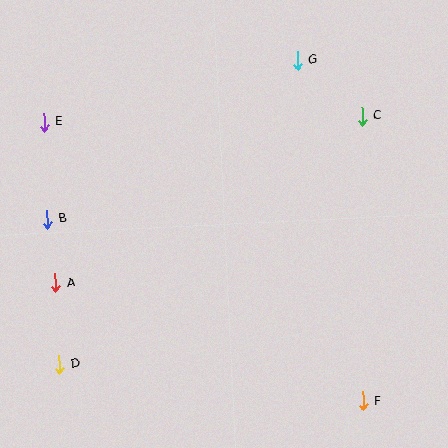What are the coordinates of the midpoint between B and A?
The midpoint between B and A is at (51, 251).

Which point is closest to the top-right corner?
Point C is closest to the top-right corner.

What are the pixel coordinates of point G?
Point G is at (298, 61).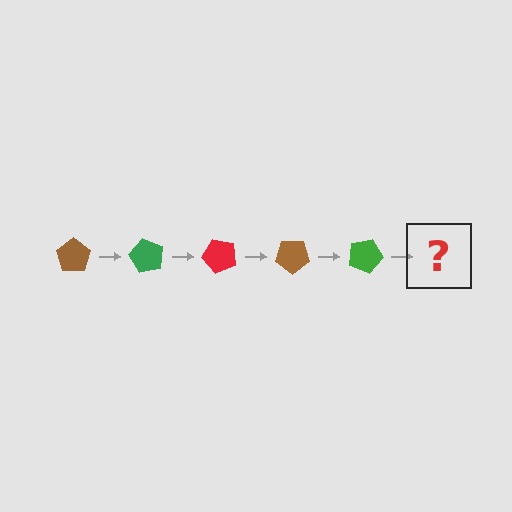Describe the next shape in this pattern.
It should be a red pentagon, rotated 300 degrees from the start.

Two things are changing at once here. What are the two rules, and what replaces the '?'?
The two rules are that it rotates 60 degrees each step and the color cycles through brown, green, and red. The '?' should be a red pentagon, rotated 300 degrees from the start.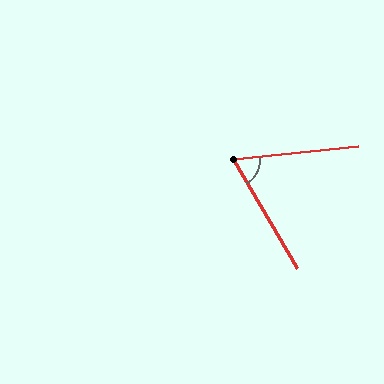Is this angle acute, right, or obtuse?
It is acute.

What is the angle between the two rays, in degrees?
Approximately 66 degrees.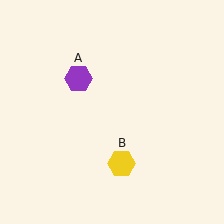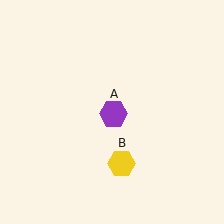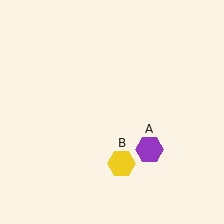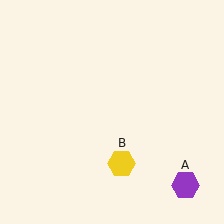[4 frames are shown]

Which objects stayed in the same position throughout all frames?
Yellow hexagon (object B) remained stationary.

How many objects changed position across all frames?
1 object changed position: purple hexagon (object A).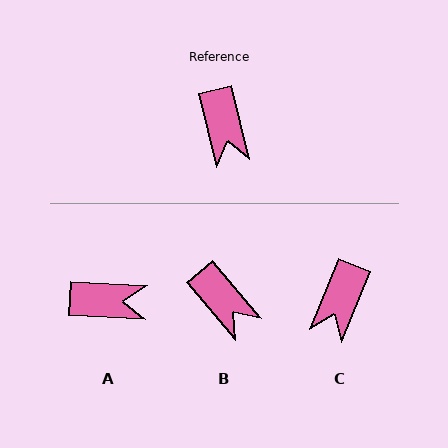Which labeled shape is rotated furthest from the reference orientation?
A, about 73 degrees away.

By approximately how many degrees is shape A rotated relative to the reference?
Approximately 73 degrees counter-clockwise.